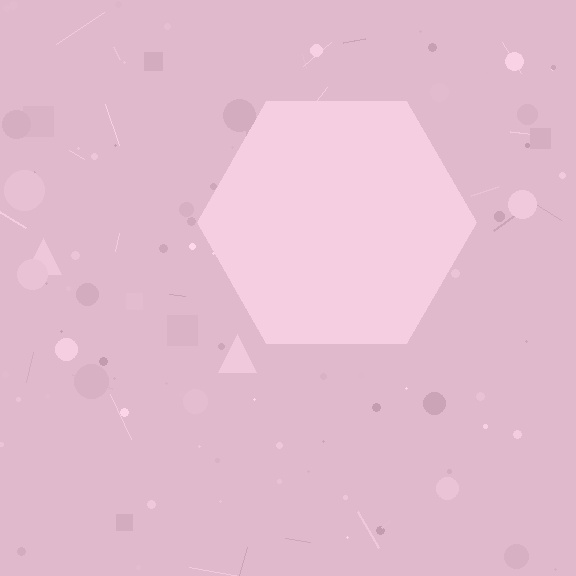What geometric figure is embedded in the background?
A hexagon is embedded in the background.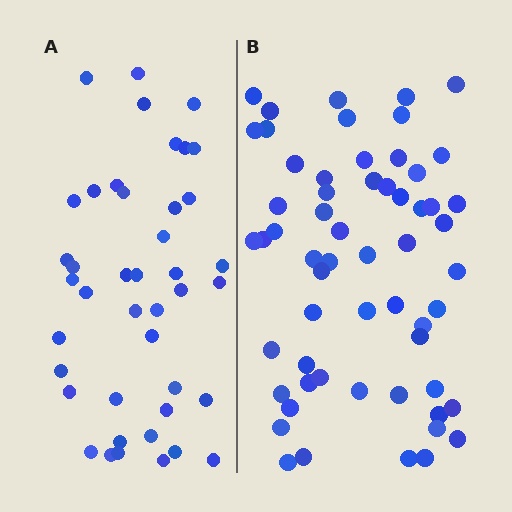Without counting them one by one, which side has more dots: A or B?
Region B (the right region) has more dots.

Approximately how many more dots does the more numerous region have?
Region B has approximately 15 more dots than region A.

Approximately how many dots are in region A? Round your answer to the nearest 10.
About 40 dots. (The exact count is 42, which rounds to 40.)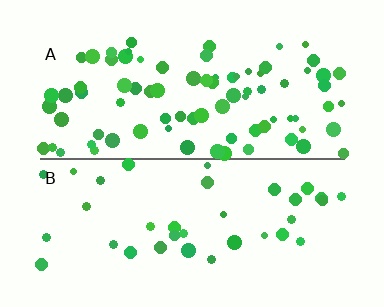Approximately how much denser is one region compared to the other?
Approximately 2.2× — region A over region B.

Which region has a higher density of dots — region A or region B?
A (the top).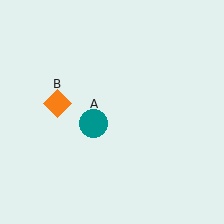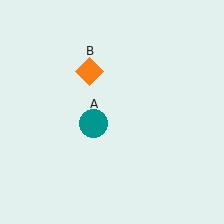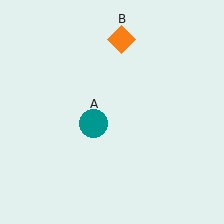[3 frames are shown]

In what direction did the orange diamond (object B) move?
The orange diamond (object B) moved up and to the right.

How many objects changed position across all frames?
1 object changed position: orange diamond (object B).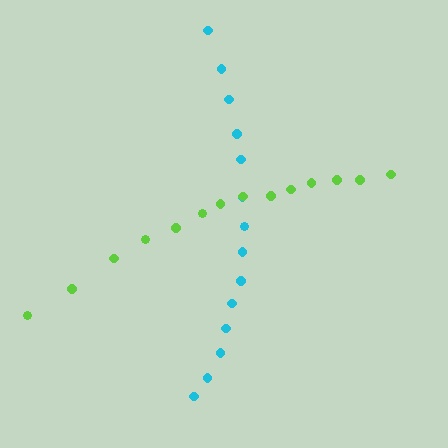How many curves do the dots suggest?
There are 2 distinct paths.